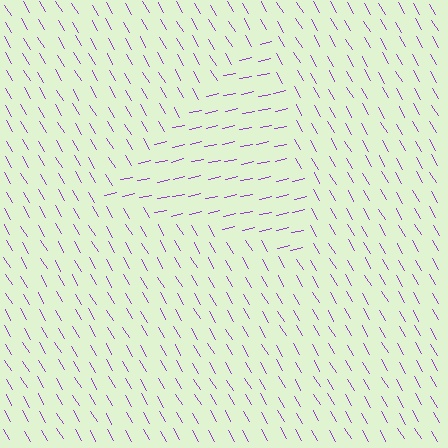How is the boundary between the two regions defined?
The boundary is defined purely by a change in line orientation (approximately 72 degrees difference). All lines are the same color and thickness.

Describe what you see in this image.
The image is filled with small purple line segments. A triangle region in the image has lines oriented differently from the surrounding lines, creating a visible texture boundary.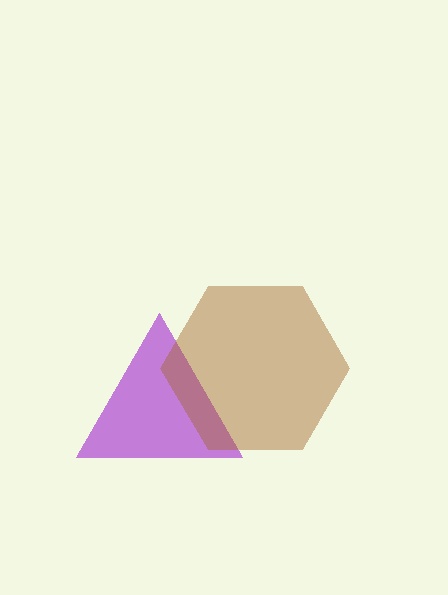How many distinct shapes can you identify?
There are 2 distinct shapes: a purple triangle, a brown hexagon.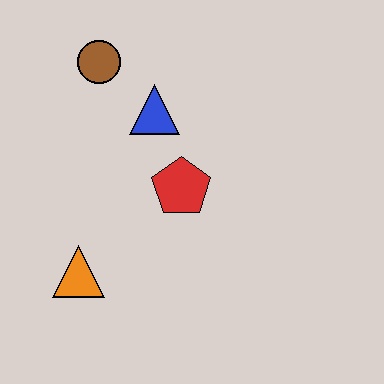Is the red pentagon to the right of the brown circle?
Yes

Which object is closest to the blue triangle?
The brown circle is closest to the blue triangle.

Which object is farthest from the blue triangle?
The orange triangle is farthest from the blue triangle.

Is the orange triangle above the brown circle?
No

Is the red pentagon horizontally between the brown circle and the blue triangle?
No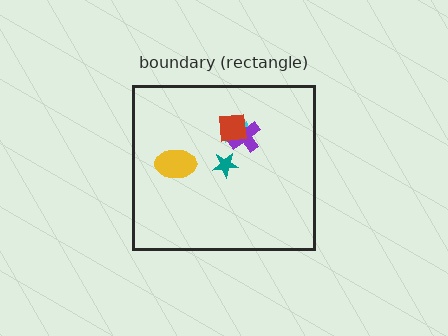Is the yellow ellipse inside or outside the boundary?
Inside.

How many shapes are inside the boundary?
5 inside, 0 outside.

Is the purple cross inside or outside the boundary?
Inside.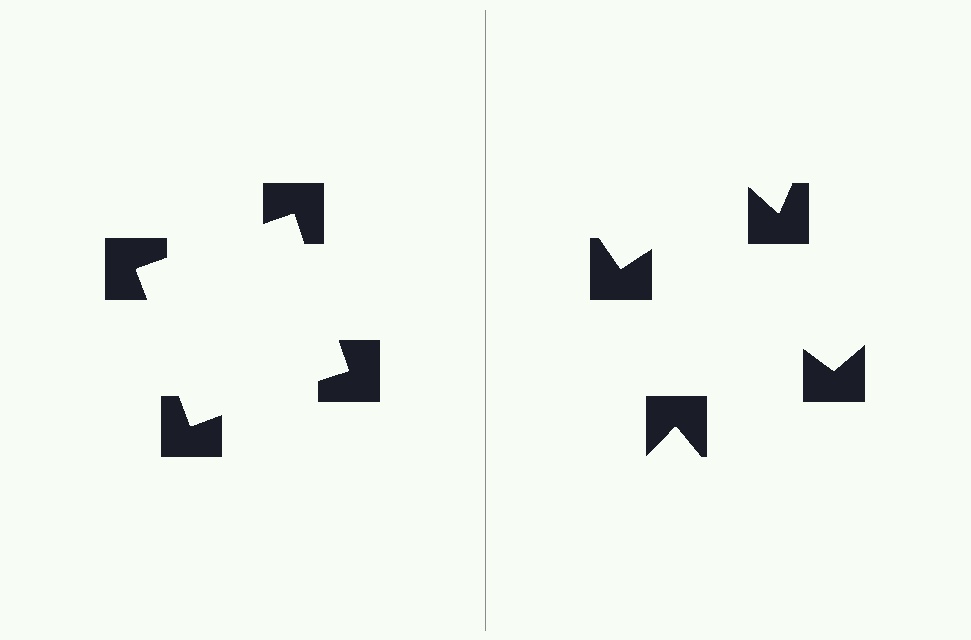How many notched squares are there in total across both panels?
8 — 4 on each side.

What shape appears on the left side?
An illusory square.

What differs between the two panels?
The notched squares are positioned identically on both sides; only the wedge orientations differ. On the left they align to a square; on the right they are misaligned.